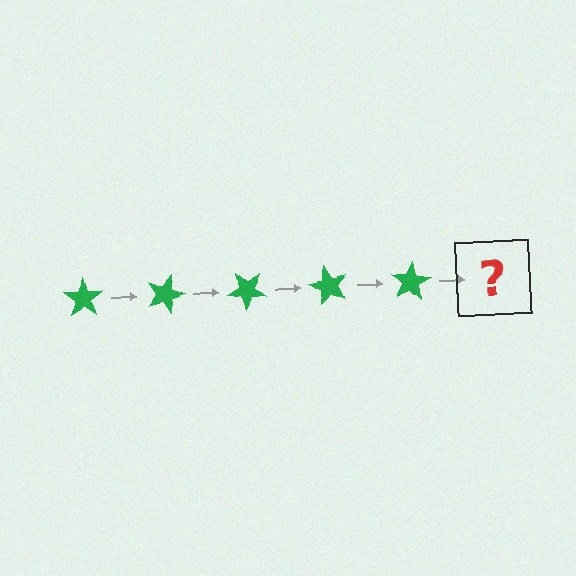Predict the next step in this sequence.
The next step is a green star rotated 100 degrees.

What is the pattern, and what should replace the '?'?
The pattern is that the star rotates 20 degrees each step. The '?' should be a green star rotated 100 degrees.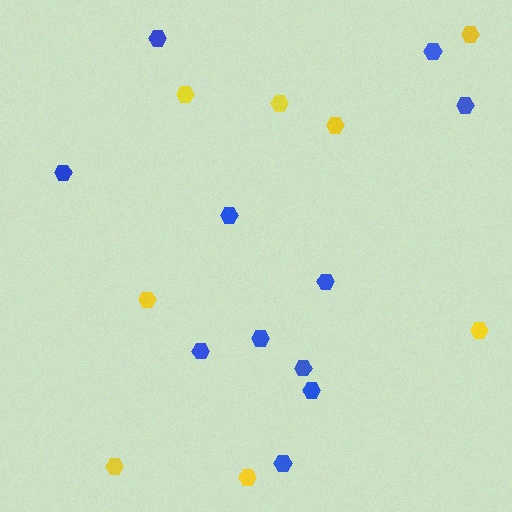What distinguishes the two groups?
There are 2 groups: one group of yellow hexagons (8) and one group of blue hexagons (11).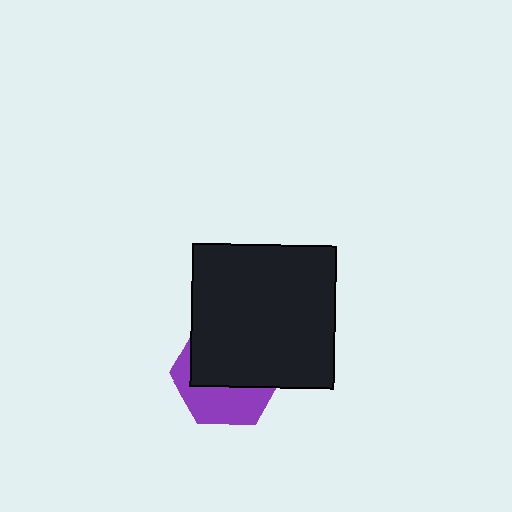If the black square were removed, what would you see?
You would see the complete purple hexagon.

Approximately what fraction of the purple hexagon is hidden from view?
Roughly 59% of the purple hexagon is hidden behind the black square.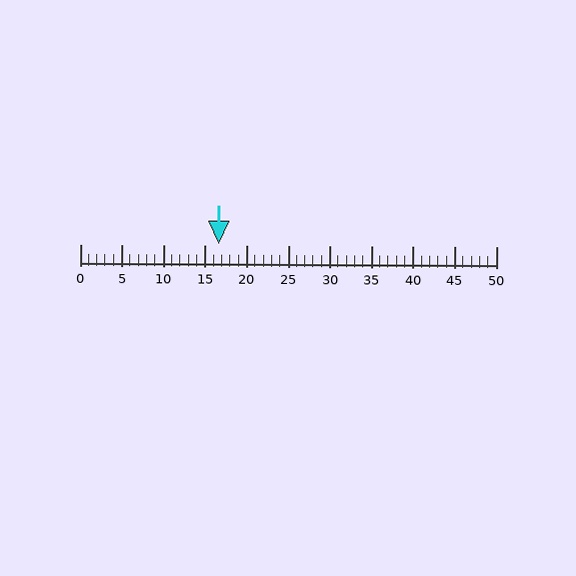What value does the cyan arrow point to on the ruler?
The cyan arrow points to approximately 17.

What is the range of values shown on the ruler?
The ruler shows values from 0 to 50.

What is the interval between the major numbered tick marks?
The major tick marks are spaced 5 units apart.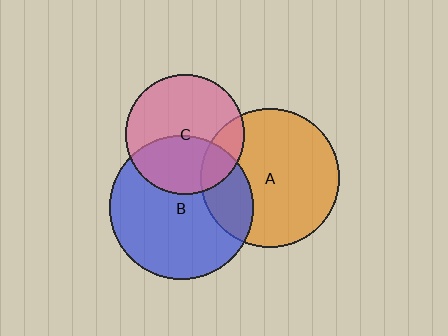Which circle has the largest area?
Circle B (blue).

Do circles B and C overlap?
Yes.